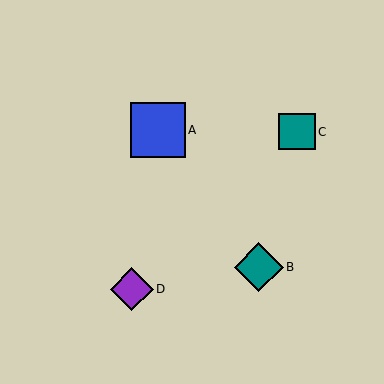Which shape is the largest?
The blue square (labeled A) is the largest.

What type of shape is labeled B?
Shape B is a teal diamond.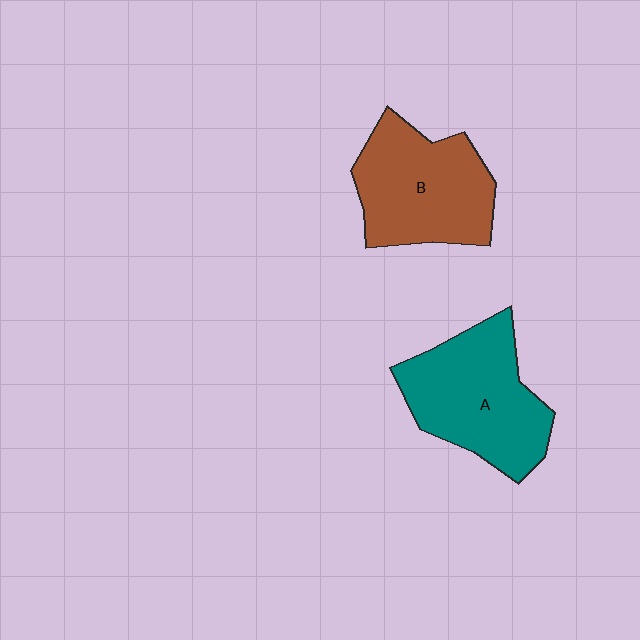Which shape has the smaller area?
Shape B (brown).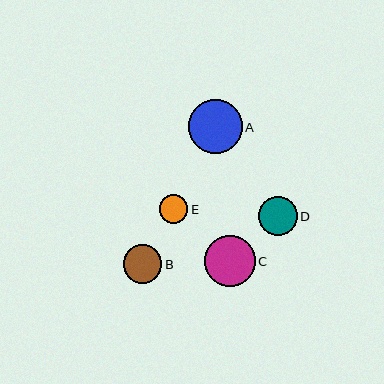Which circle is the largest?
Circle A is the largest with a size of approximately 54 pixels.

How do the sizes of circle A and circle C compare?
Circle A and circle C are approximately the same size.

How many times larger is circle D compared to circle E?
Circle D is approximately 1.4 times the size of circle E.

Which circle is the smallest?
Circle E is the smallest with a size of approximately 28 pixels.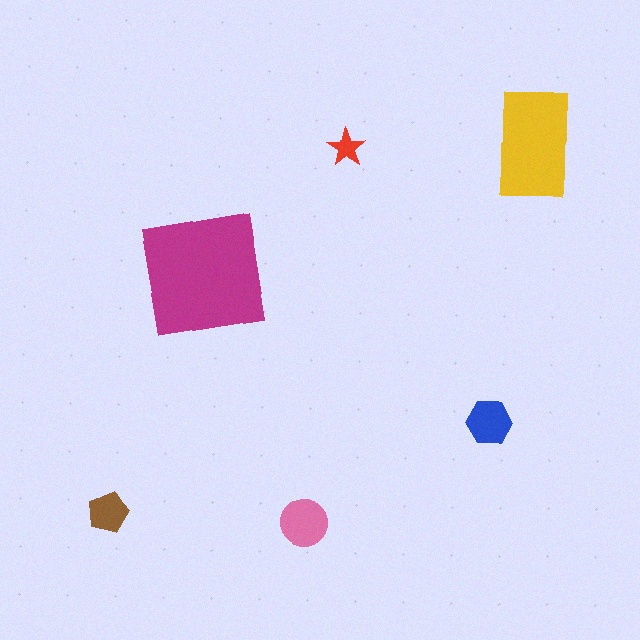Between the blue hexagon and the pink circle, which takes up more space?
The pink circle.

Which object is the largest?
The magenta square.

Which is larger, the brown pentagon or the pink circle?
The pink circle.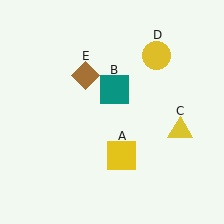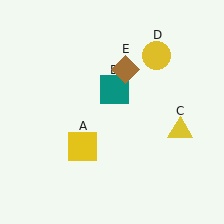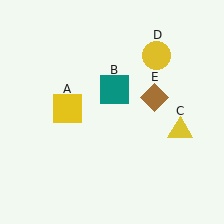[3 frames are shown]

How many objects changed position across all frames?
2 objects changed position: yellow square (object A), brown diamond (object E).